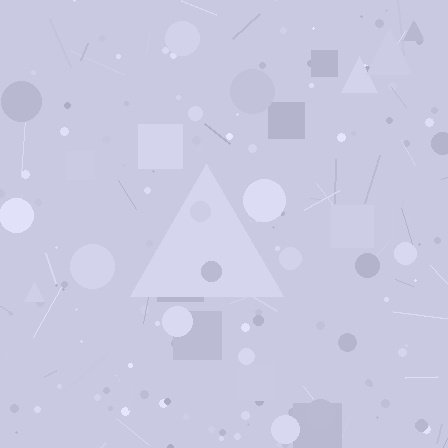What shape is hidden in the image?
A triangle is hidden in the image.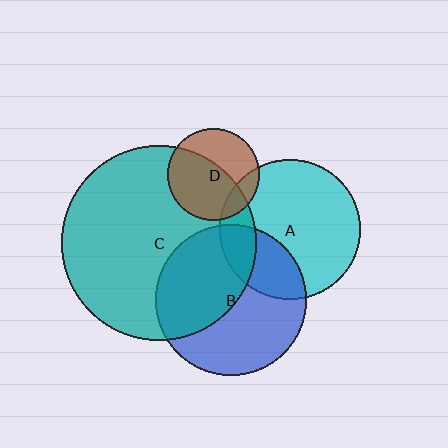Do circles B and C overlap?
Yes.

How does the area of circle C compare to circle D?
Approximately 4.4 times.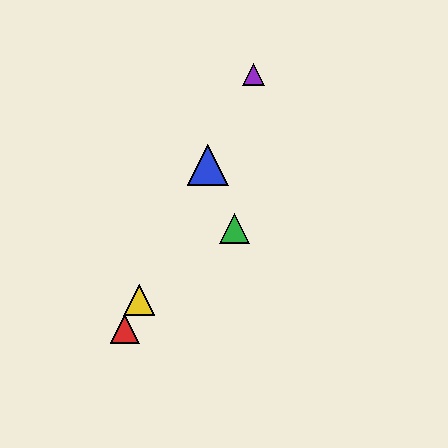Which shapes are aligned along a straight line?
The red triangle, the blue triangle, the yellow triangle, the purple triangle are aligned along a straight line.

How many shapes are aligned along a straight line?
4 shapes (the red triangle, the blue triangle, the yellow triangle, the purple triangle) are aligned along a straight line.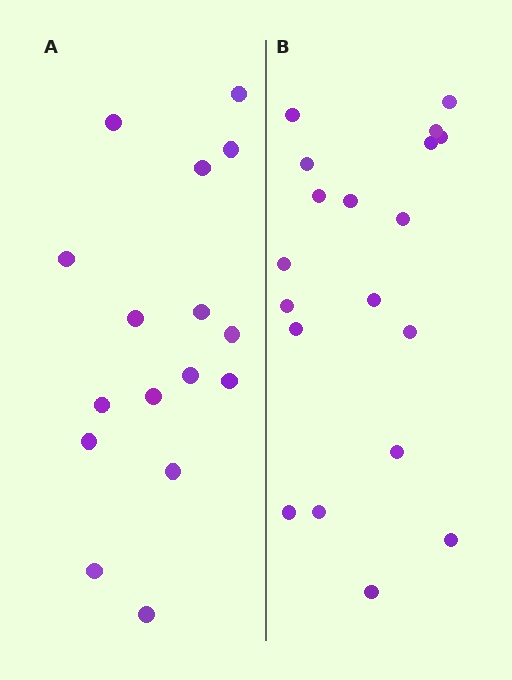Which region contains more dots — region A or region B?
Region B (the right region) has more dots.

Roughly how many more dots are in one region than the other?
Region B has just a few more — roughly 2 or 3 more dots than region A.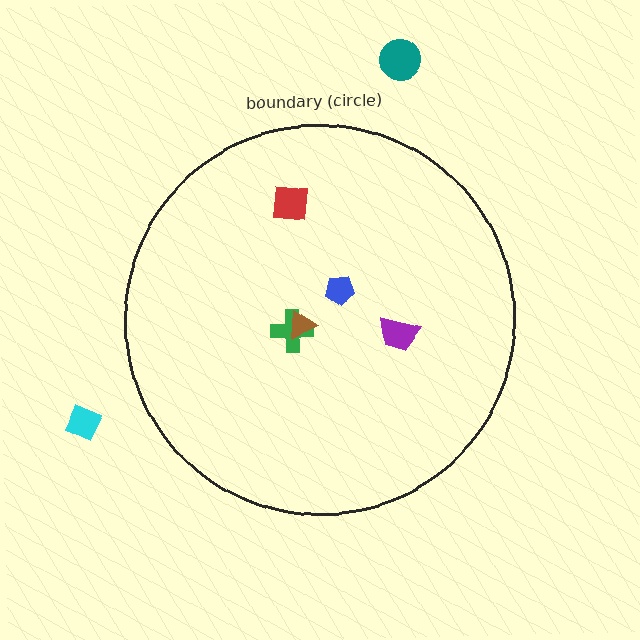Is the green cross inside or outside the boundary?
Inside.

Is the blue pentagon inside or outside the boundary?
Inside.